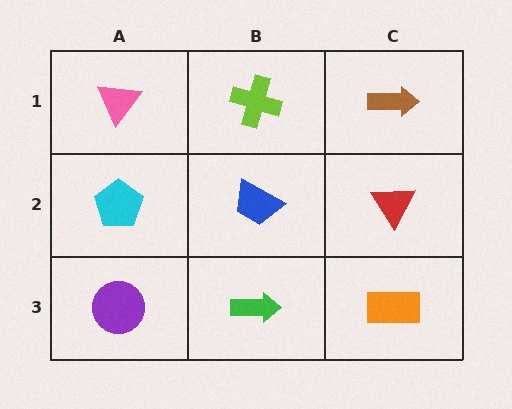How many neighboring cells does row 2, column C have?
3.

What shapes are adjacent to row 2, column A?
A pink triangle (row 1, column A), a purple circle (row 3, column A), a blue trapezoid (row 2, column B).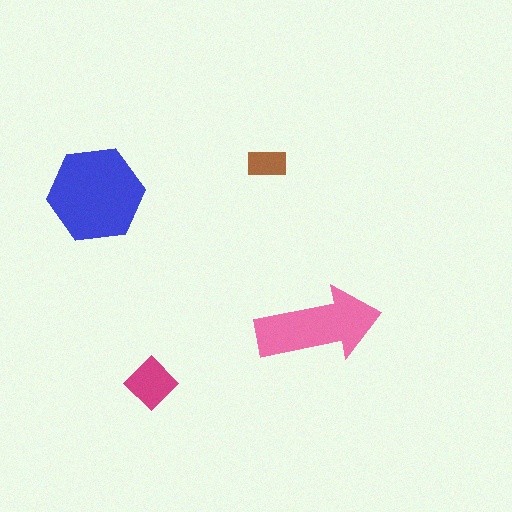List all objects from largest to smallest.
The blue hexagon, the pink arrow, the magenta diamond, the brown rectangle.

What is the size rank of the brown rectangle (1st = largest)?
4th.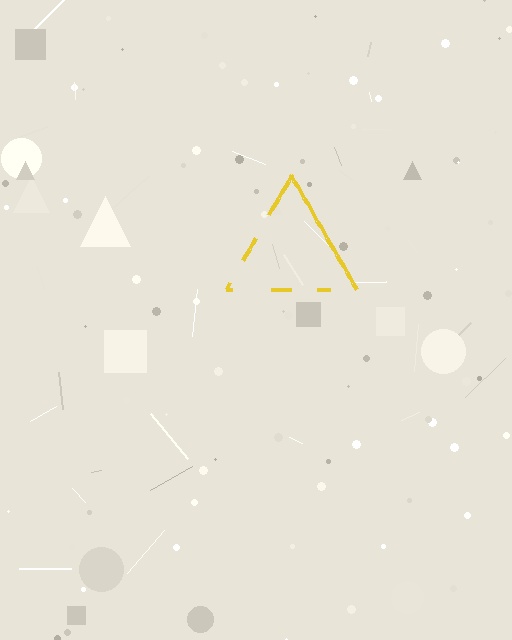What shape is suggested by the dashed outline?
The dashed outline suggests a triangle.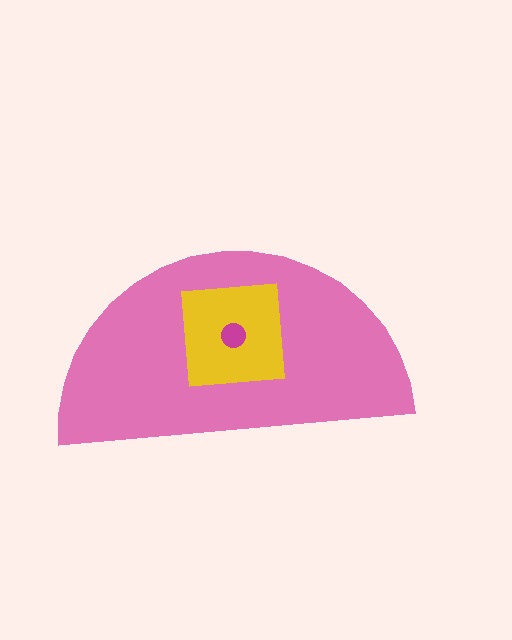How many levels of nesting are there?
3.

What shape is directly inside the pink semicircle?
The yellow square.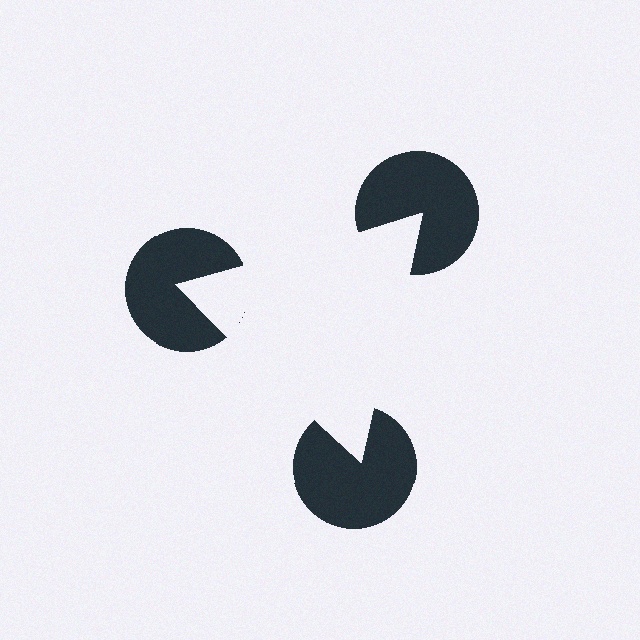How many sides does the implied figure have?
3 sides.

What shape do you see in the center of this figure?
An illusory triangle — its edges are inferred from the aligned wedge cuts in the pac-man discs, not physically drawn.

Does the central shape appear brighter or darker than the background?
It typically appears slightly brighter than the background, even though no actual brightness change is drawn.